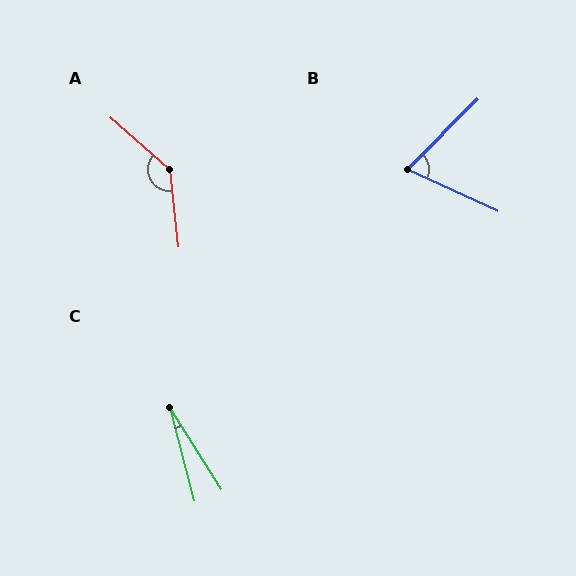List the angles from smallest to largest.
C (18°), B (70°), A (138°).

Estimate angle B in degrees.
Approximately 70 degrees.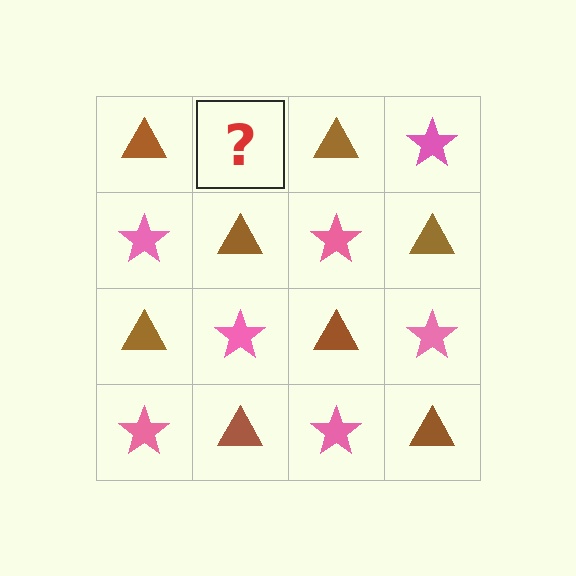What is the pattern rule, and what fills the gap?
The rule is that it alternates brown triangle and pink star in a checkerboard pattern. The gap should be filled with a pink star.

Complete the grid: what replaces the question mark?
The question mark should be replaced with a pink star.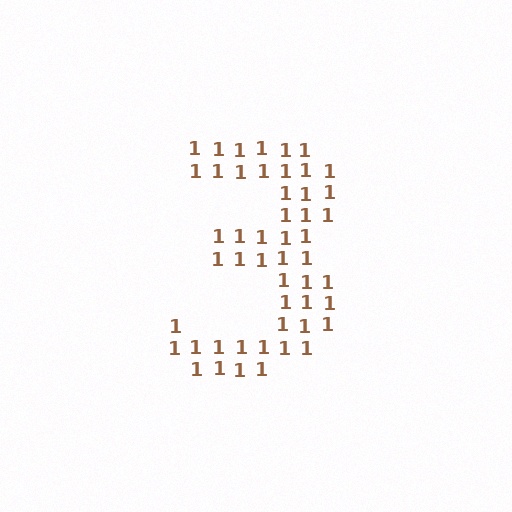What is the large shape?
The large shape is the digit 3.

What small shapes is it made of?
It is made of small digit 1's.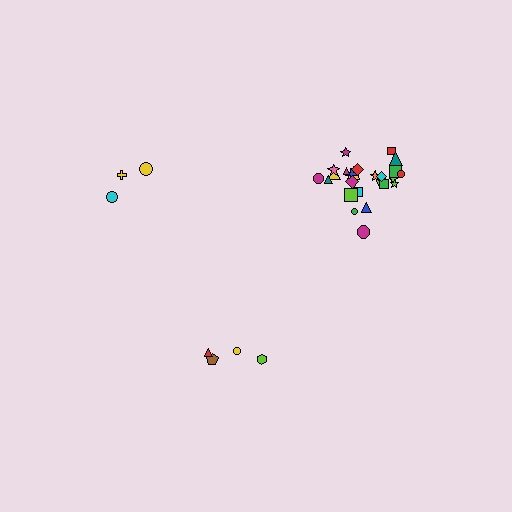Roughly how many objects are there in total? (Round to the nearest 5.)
Roughly 30 objects in total.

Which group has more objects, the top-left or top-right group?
The top-right group.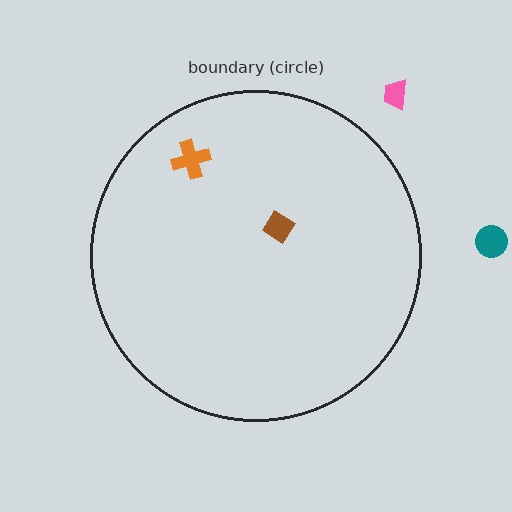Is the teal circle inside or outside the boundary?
Outside.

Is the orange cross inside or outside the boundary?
Inside.